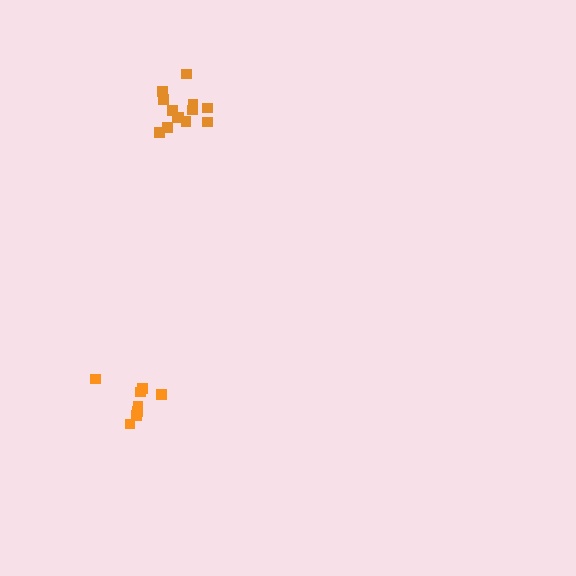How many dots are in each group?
Group 1: 8 dots, Group 2: 13 dots (21 total).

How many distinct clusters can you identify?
There are 2 distinct clusters.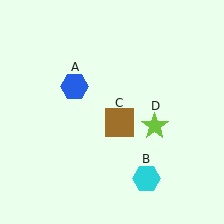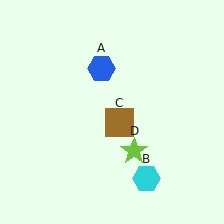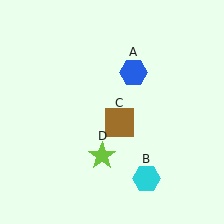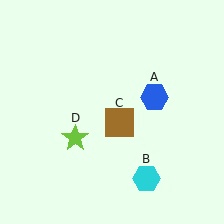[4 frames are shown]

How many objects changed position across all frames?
2 objects changed position: blue hexagon (object A), lime star (object D).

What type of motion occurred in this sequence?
The blue hexagon (object A), lime star (object D) rotated clockwise around the center of the scene.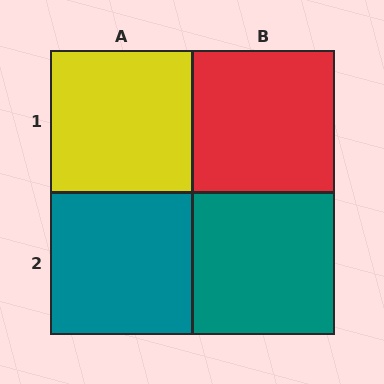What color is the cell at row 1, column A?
Yellow.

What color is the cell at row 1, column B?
Red.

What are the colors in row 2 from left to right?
Teal, teal.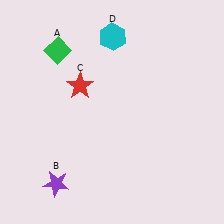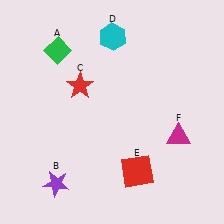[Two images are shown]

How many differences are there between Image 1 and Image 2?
There are 2 differences between the two images.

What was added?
A red square (E), a magenta triangle (F) were added in Image 2.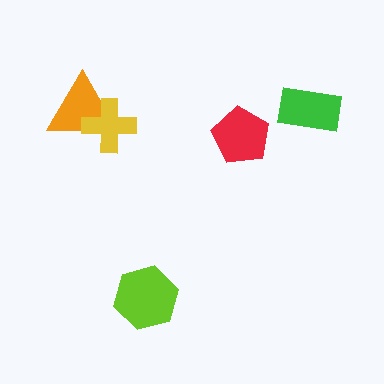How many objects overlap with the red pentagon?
0 objects overlap with the red pentagon.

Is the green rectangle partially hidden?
No, no other shape covers it.